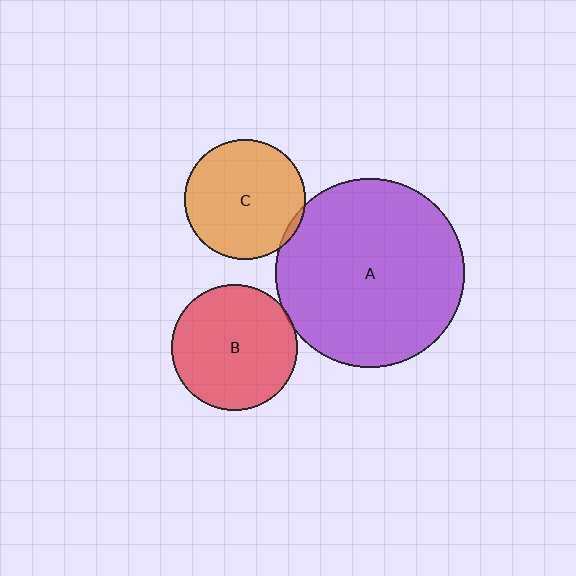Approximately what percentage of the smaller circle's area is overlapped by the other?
Approximately 5%.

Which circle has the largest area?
Circle A (purple).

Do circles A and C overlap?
Yes.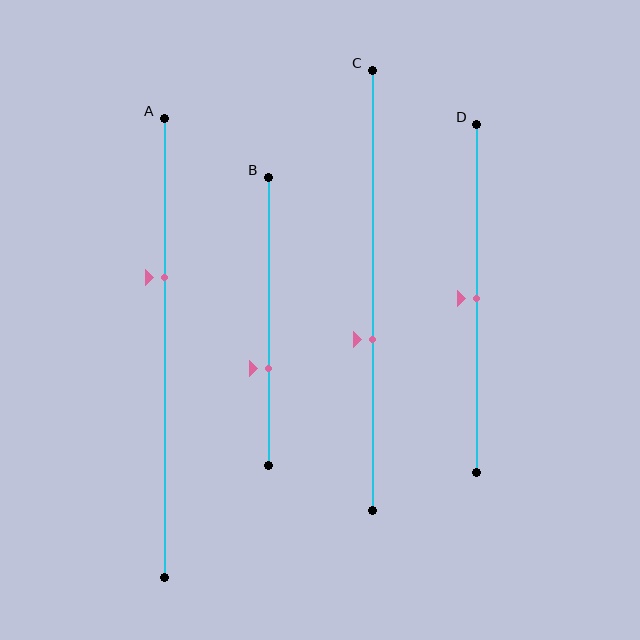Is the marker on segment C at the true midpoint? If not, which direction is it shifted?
No, the marker on segment C is shifted downward by about 11% of the segment length.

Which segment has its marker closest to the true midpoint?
Segment D has its marker closest to the true midpoint.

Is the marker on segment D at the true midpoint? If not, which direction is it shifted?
Yes, the marker on segment D is at the true midpoint.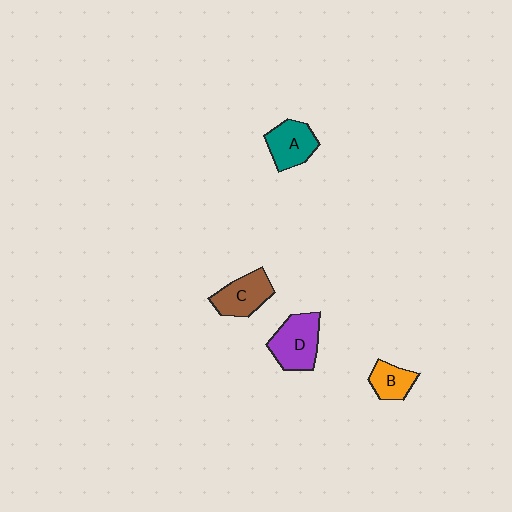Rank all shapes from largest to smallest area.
From largest to smallest: D (purple), C (brown), A (teal), B (orange).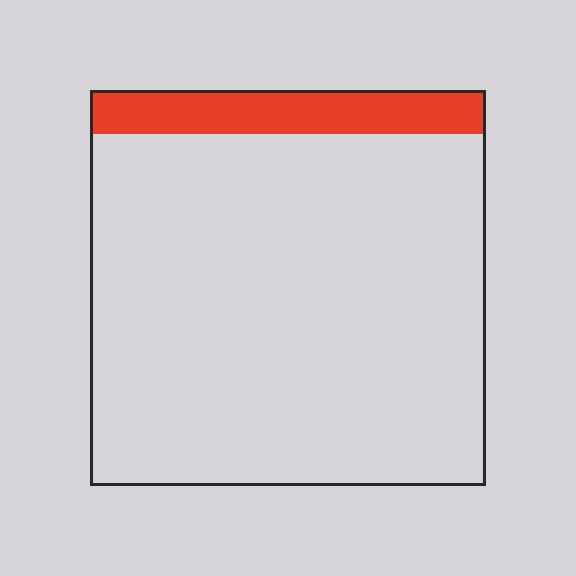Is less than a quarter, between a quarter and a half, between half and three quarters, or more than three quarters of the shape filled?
Less than a quarter.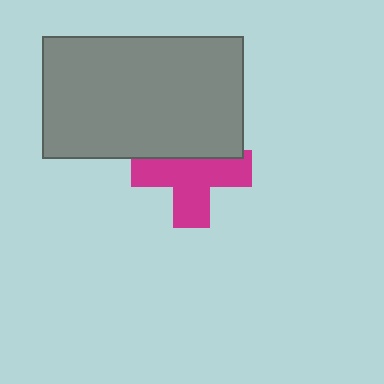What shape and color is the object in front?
The object in front is a gray rectangle.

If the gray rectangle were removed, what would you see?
You would see the complete magenta cross.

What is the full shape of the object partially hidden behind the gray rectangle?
The partially hidden object is a magenta cross.